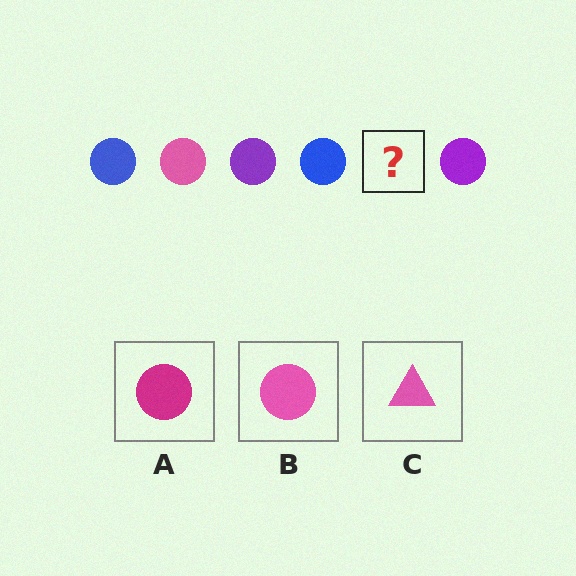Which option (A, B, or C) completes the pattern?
B.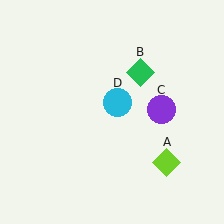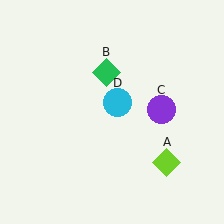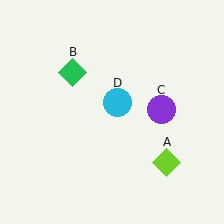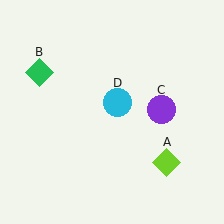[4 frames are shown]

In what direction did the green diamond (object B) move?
The green diamond (object B) moved left.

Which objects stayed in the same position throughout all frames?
Lime diamond (object A) and purple circle (object C) and cyan circle (object D) remained stationary.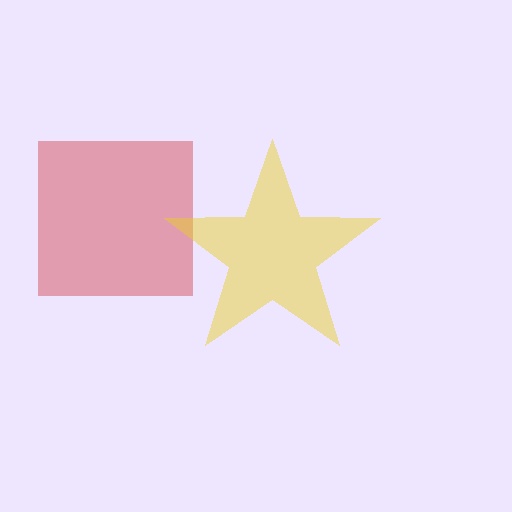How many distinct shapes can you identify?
There are 2 distinct shapes: a red square, a yellow star.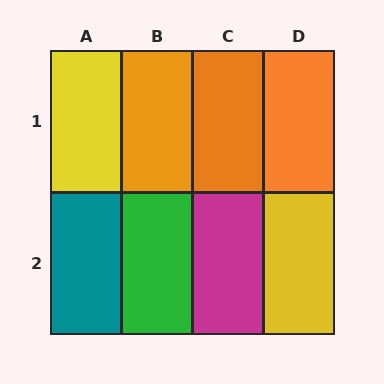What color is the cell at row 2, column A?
Teal.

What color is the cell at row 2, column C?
Magenta.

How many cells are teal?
1 cell is teal.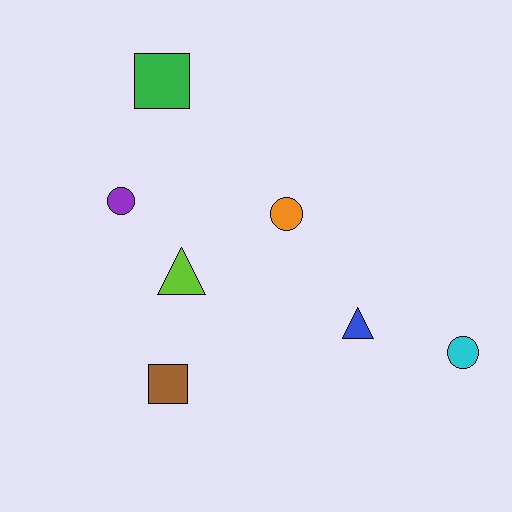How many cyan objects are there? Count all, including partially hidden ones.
There is 1 cyan object.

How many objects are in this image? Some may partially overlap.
There are 7 objects.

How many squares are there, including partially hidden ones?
There are 2 squares.